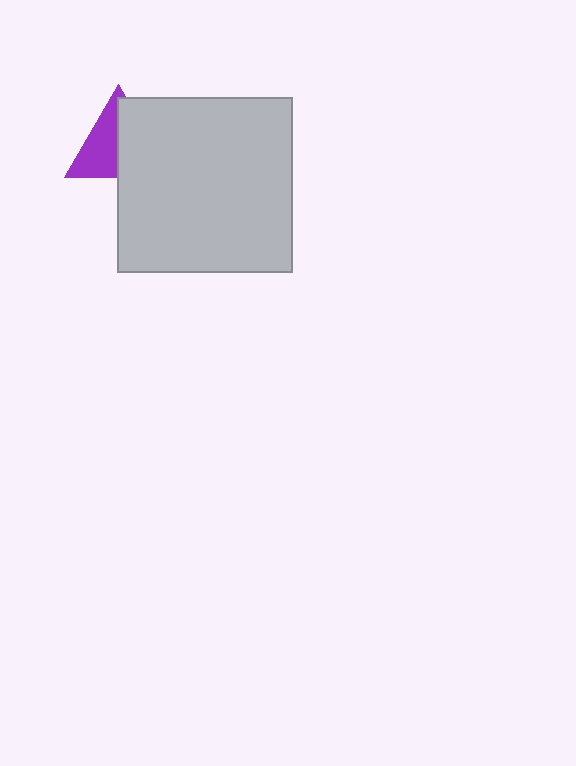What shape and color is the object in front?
The object in front is a light gray square.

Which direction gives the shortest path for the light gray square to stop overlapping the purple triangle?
Moving right gives the shortest separation.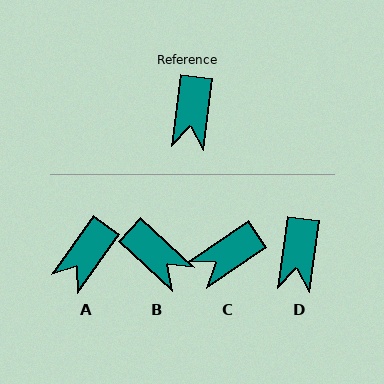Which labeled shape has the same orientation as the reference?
D.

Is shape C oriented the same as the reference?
No, it is off by about 48 degrees.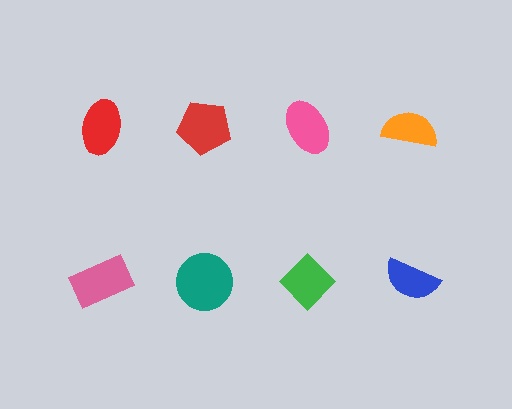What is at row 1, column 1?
A red ellipse.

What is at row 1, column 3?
A pink ellipse.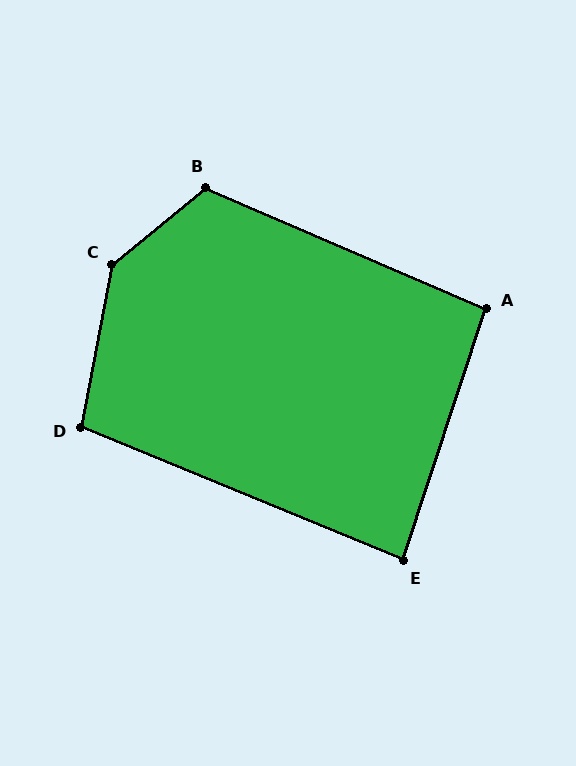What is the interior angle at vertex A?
Approximately 95 degrees (obtuse).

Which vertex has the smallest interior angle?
E, at approximately 86 degrees.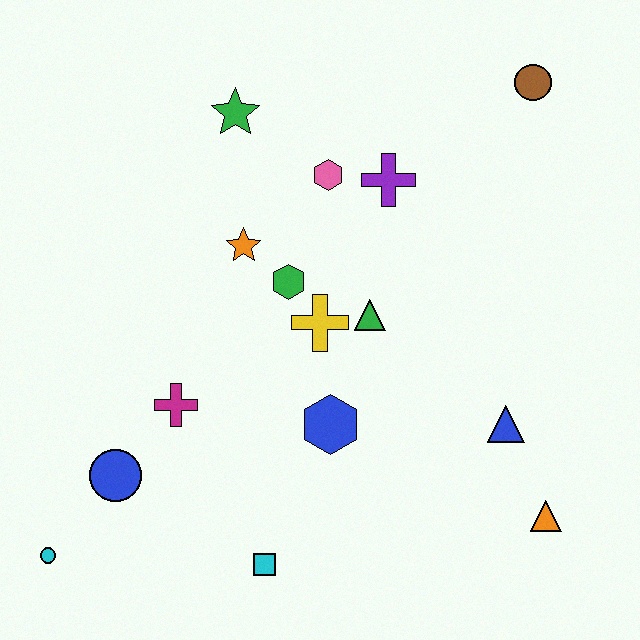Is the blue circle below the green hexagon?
Yes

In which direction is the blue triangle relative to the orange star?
The blue triangle is to the right of the orange star.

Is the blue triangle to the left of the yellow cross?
No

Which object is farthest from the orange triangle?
The green star is farthest from the orange triangle.